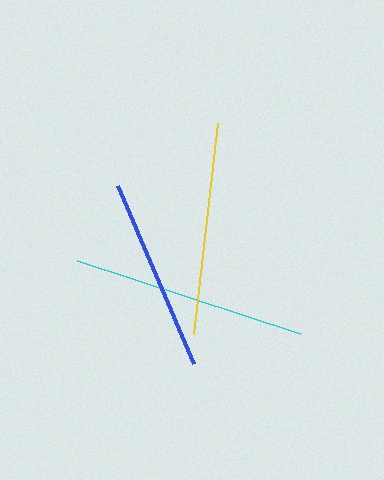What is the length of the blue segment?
The blue segment is approximately 193 pixels long.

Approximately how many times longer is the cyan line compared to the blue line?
The cyan line is approximately 1.2 times the length of the blue line.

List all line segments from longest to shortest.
From longest to shortest: cyan, yellow, blue.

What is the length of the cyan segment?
The cyan segment is approximately 234 pixels long.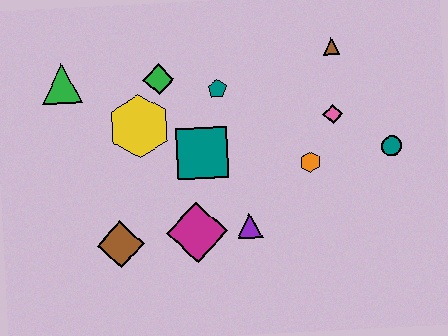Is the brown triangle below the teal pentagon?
No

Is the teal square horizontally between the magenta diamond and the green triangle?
No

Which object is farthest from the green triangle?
The teal circle is farthest from the green triangle.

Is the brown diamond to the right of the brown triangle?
No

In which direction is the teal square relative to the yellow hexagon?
The teal square is to the right of the yellow hexagon.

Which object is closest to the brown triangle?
The pink diamond is closest to the brown triangle.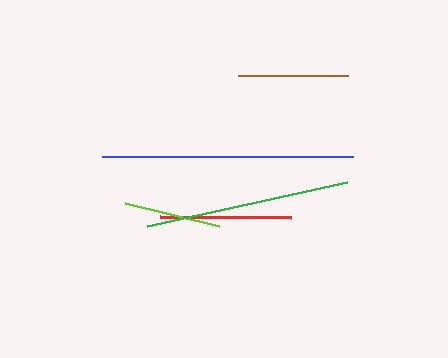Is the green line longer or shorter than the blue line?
The blue line is longer than the green line.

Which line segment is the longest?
The blue line is the longest at approximately 251 pixels.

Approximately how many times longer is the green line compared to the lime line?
The green line is approximately 2.1 times the length of the lime line.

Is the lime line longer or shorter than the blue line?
The blue line is longer than the lime line.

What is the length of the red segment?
The red segment is approximately 132 pixels long.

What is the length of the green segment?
The green segment is approximately 205 pixels long.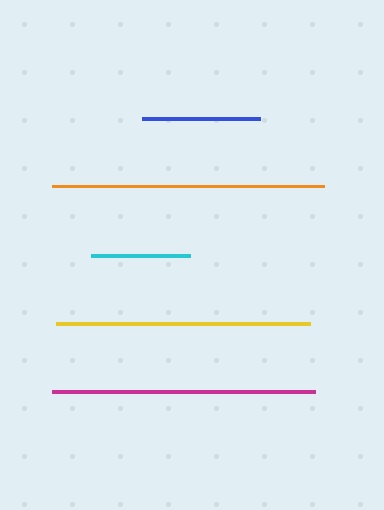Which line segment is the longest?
The orange line is the longest at approximately 271 pixels.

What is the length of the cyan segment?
The cyan segment is approximately 100 pixels long.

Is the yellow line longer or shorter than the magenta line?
The magenta line is longer than the yellow line.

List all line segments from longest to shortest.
From longest to shortest: orange, magenta, yellow, blue, cyan.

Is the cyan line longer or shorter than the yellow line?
The yellow line is longer than the cyan line.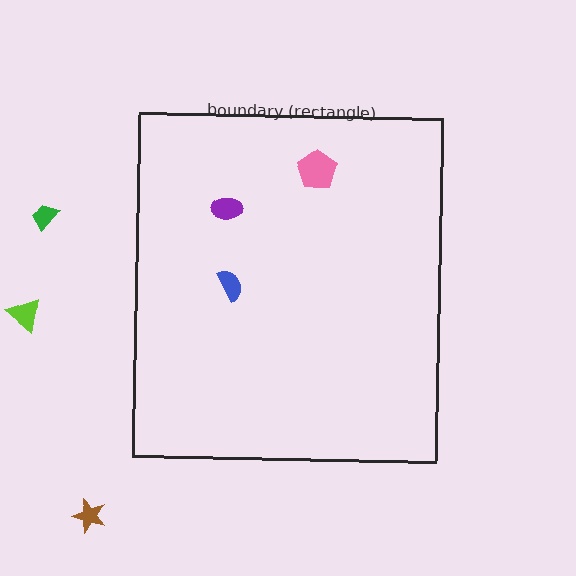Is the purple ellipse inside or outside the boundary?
Inside.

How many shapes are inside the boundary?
3 inside, 3 outside.